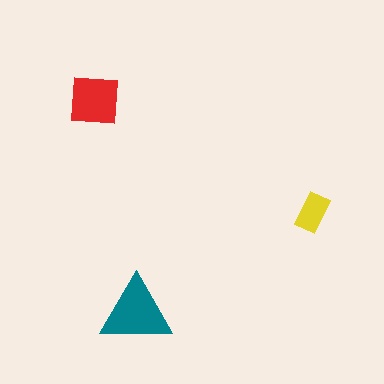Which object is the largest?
The teal triangle.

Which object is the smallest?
The yellow rectangle.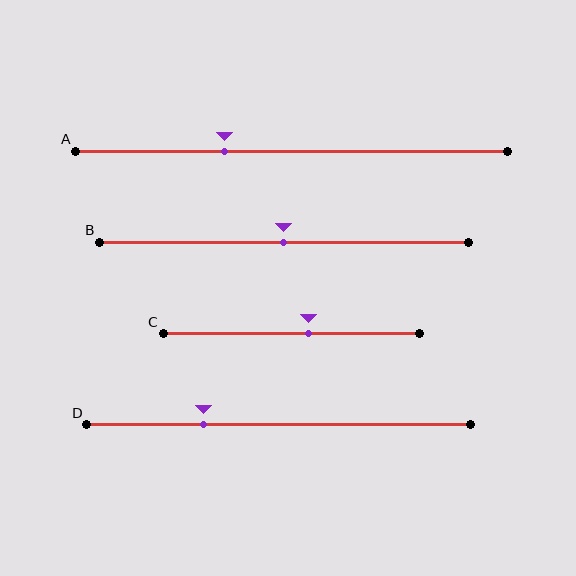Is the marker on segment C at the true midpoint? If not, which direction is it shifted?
No, the marker on segment C is shifted to the right by about 7% of the segment length.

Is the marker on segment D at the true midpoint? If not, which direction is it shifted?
No, the marker on segment D is shifted to the left by about 20% of the segment length.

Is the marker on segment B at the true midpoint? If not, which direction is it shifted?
Yes, the marker on segment B is at the true midpoint.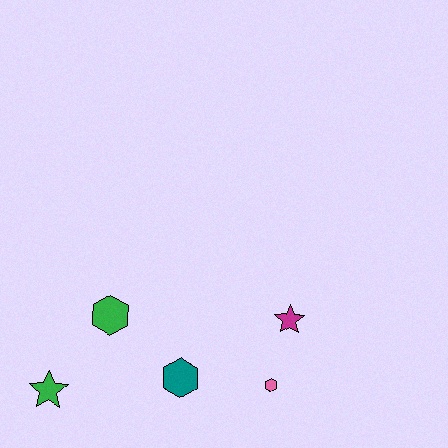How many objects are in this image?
There are 5 objects.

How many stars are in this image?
There are 2 stars.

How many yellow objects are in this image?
There are no yellow objects.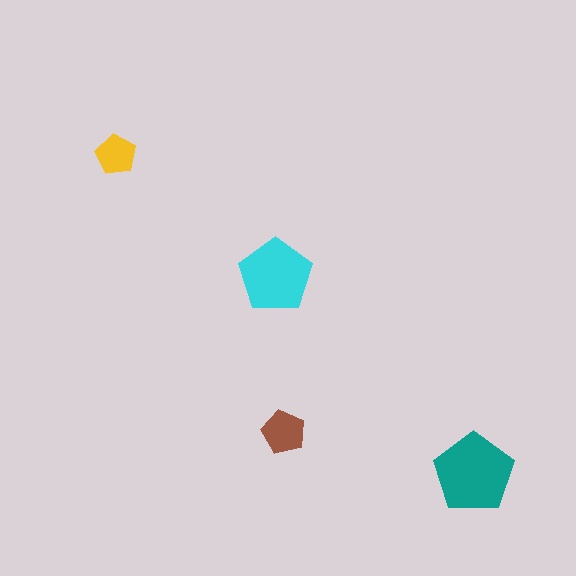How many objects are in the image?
There are 4 objects in the image.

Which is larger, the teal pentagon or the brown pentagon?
The teal one.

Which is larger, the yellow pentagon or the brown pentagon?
The brown one.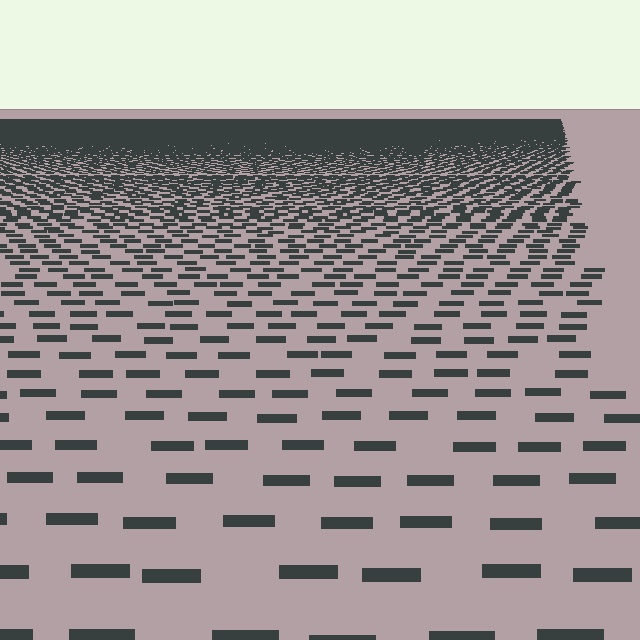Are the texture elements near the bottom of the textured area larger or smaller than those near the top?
Larger. Near the bottom, elements are closer to the viewer and appear at a bigger on-screen size.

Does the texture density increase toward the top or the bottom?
Density increases toward the top.